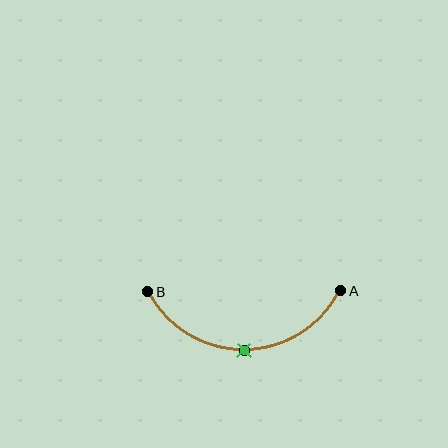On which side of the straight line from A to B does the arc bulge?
The arc bulges below the straight line connecting A and B.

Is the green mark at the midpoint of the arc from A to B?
Yes. The green mark lies on the arc at equal arc-length from both A and B — it is the arc midpoint.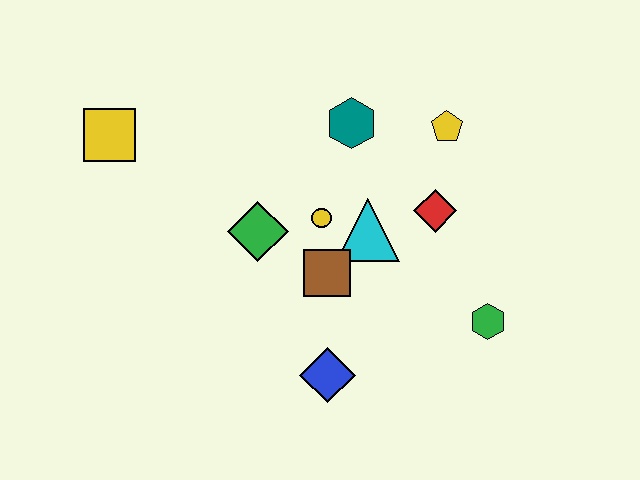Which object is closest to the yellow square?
The green diamond is closest to the yellow square.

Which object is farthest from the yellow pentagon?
The yellow square is farthest from the yellow pentagon.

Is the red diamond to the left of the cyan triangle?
No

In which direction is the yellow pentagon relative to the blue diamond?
The yellow pentagon is above the blue diamond.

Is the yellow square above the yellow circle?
Yes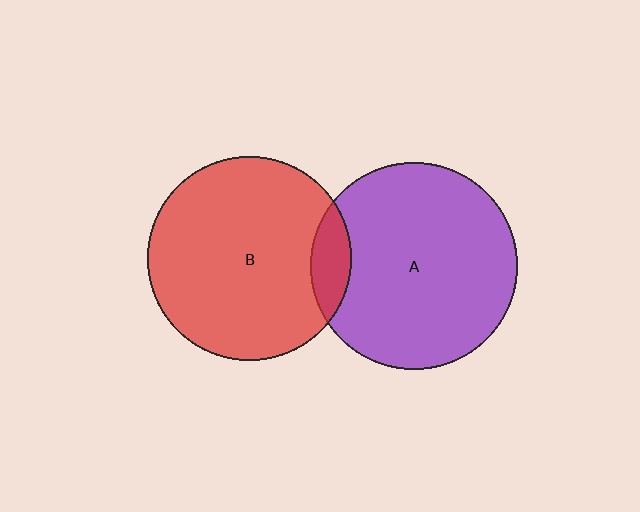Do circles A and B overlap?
Yes.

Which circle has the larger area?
Circle A (purple).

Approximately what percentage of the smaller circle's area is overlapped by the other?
Approximately 10%.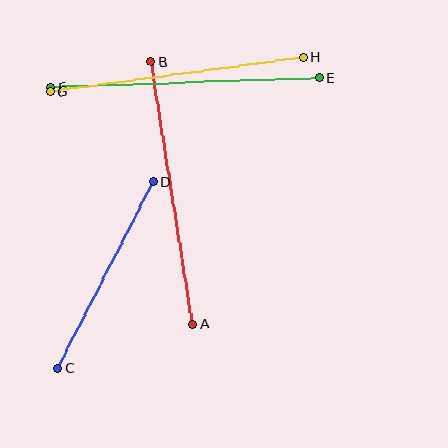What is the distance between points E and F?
The distance is approximately 268 pixels.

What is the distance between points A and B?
The distance is approximately 266 pixels.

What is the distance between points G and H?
The distance is approximately 255 pixels.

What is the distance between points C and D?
The distance is approximately 210 pixels.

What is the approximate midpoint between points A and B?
The midpoint is at approximately (172, 193) pixels.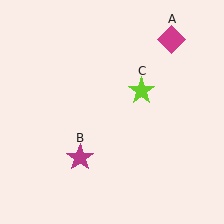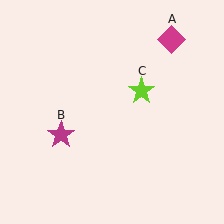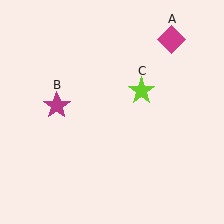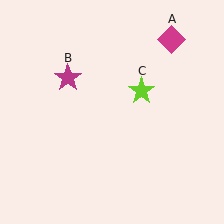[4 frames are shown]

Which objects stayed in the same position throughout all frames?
Magenta diamond (object A) and lime star (object C) remained stationary.